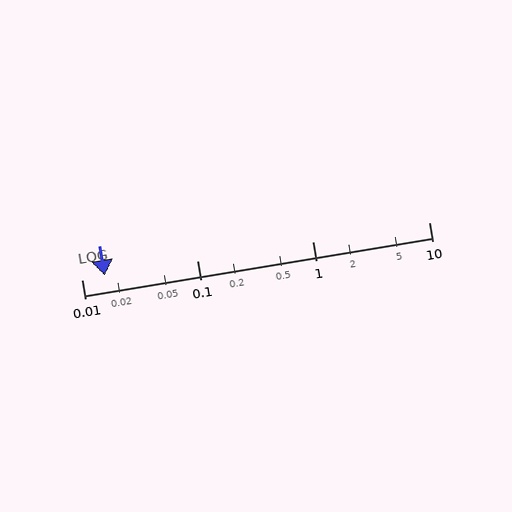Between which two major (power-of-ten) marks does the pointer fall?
The pointer is between 0.01 and 0.1.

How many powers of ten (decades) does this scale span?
The scale spans 3 decades, from 0.01 to 10.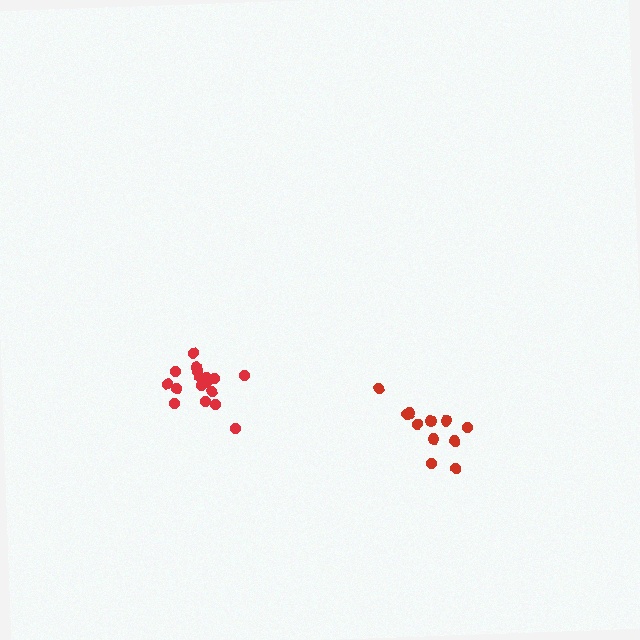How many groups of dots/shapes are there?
There are 2 groups.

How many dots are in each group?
Group 1: 17 dots, Group 2: 11 dots (28 total).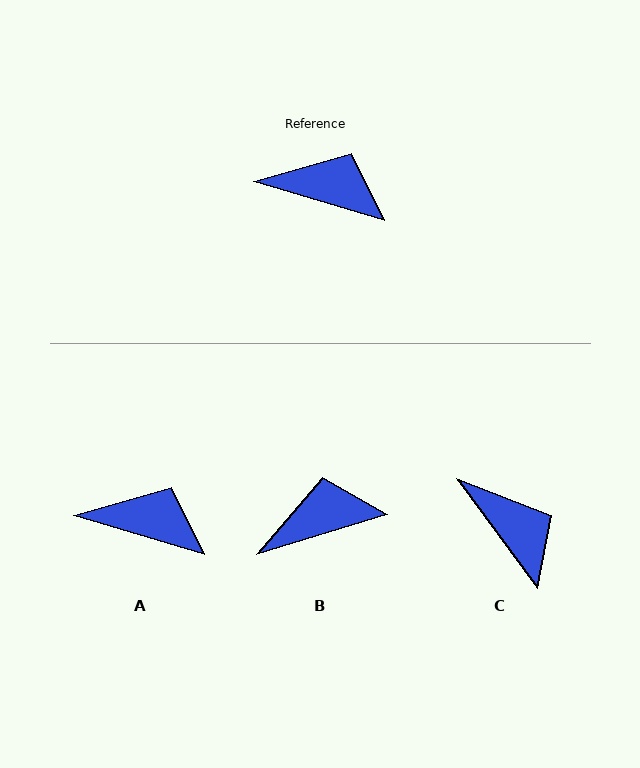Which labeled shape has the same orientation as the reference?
A.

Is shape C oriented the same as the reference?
No, it is off by about 37 degrees.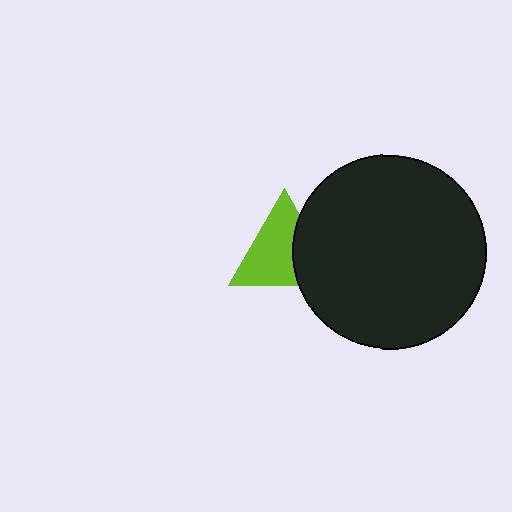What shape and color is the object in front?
The object in front is a black circle.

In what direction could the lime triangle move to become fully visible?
The lime triangle could move left. That would shift it out from behind the black circle entirely.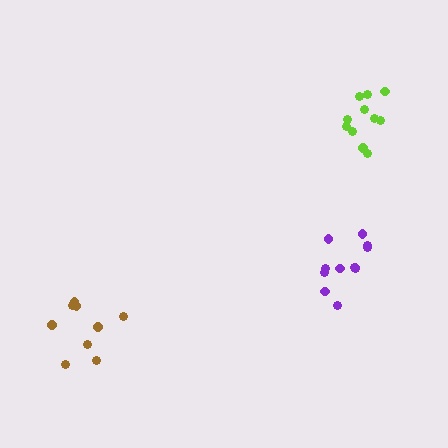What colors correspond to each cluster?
The clusters are colored: brown, lime, purple.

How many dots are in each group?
Group 1: 9 dots, Group 2: 11 dots, Group 3: 12 dots (32 total).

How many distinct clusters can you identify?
There are 3 distinct clusters.